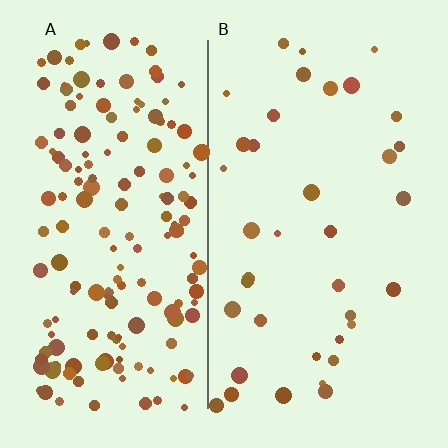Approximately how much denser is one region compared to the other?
Approximately 4.3× — region A over region B.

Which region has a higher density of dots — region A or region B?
A (the left).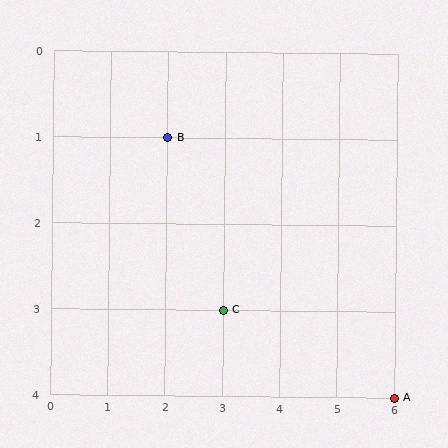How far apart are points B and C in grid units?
Points B and C are 1 column and 2 rows apart (about 2.2 grid units diagonally).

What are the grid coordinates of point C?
Point C is at grid coordinates (3, 3).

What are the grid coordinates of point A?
Point A is at grid coordinates (6, 4).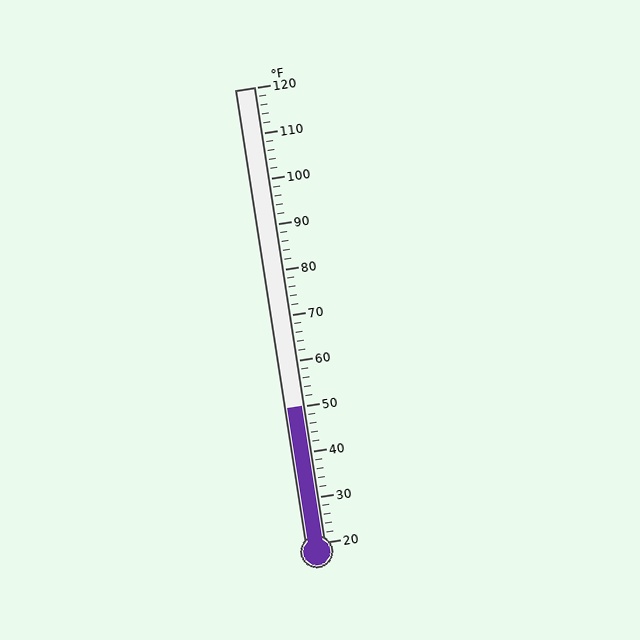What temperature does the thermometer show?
The thermometer shows approximately 50°F.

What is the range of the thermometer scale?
The thermometer scale ranges from 20°F to 120°F.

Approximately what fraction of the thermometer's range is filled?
The thermometer is filled to approximately 30% of its range.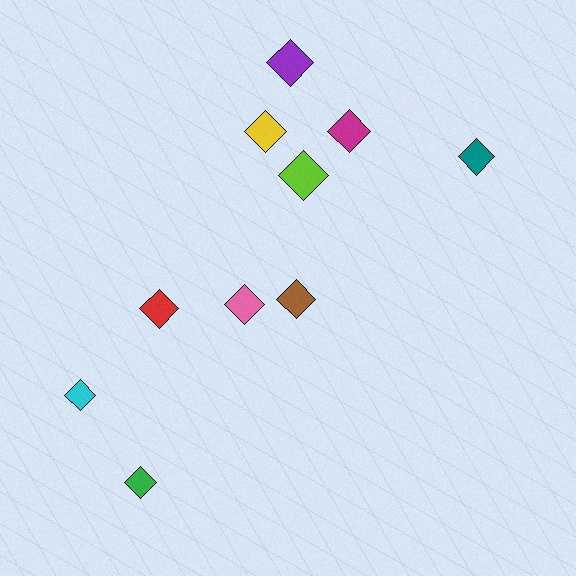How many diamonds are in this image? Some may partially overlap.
There are 10 diamonds.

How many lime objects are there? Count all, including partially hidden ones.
There is 1 lime object.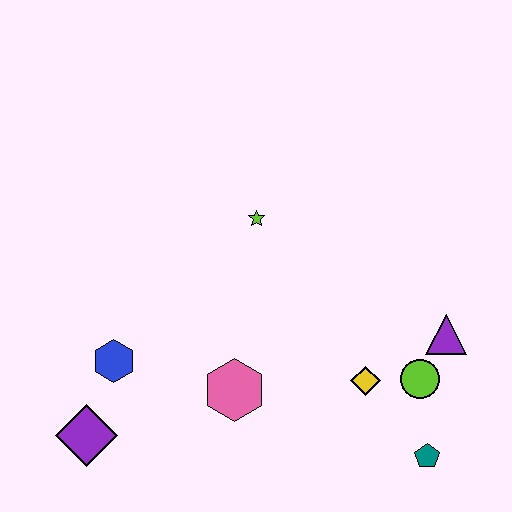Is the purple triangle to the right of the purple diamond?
Yes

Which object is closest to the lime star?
The pink hexagon is closest to the lime star.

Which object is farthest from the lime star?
The teal pentagon is farthest from the lime star.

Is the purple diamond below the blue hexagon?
Yes